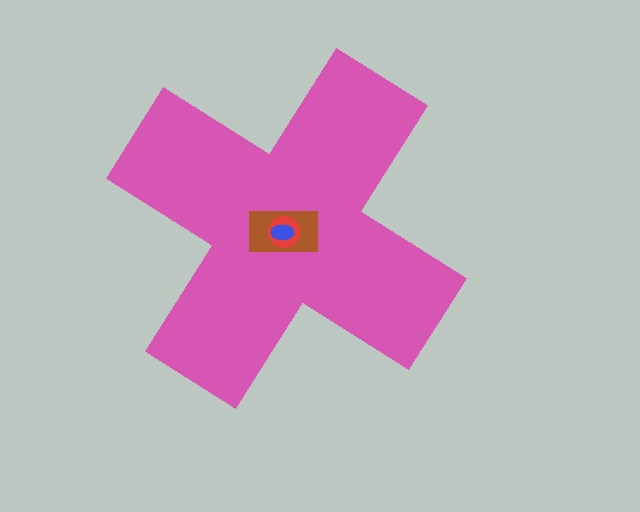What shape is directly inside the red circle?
The blue ellipse.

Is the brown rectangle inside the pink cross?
Yes.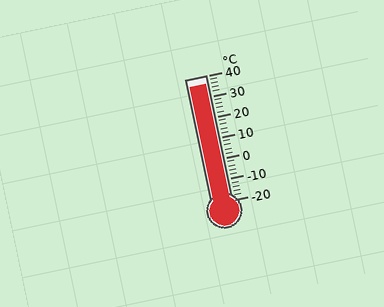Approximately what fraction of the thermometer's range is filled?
The thermometer is filled to approximately 95% of its range.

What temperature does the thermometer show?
The thermometer shows approximately 36°C.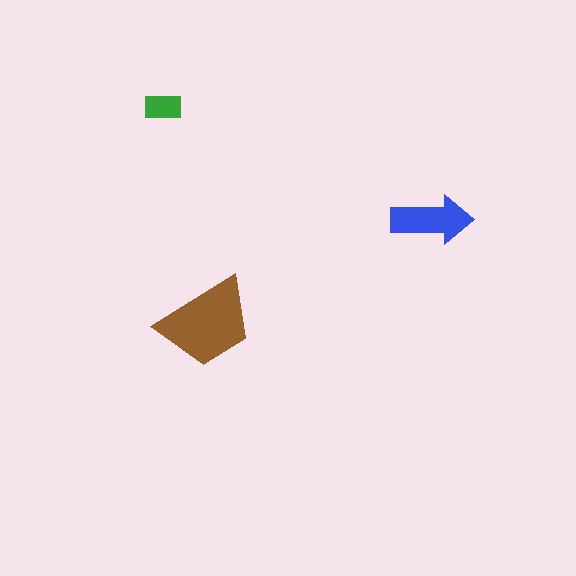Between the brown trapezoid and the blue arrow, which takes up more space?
The brown trapezoid.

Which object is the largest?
The brown trapezoid.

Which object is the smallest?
The green rectangle.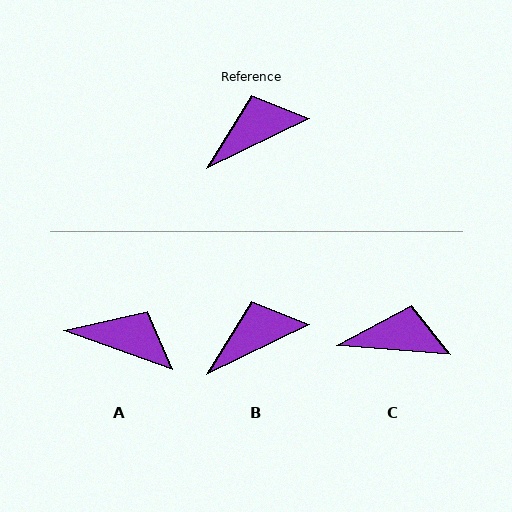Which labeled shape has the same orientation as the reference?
B.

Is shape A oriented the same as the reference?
No, it is off by about 46 degrees.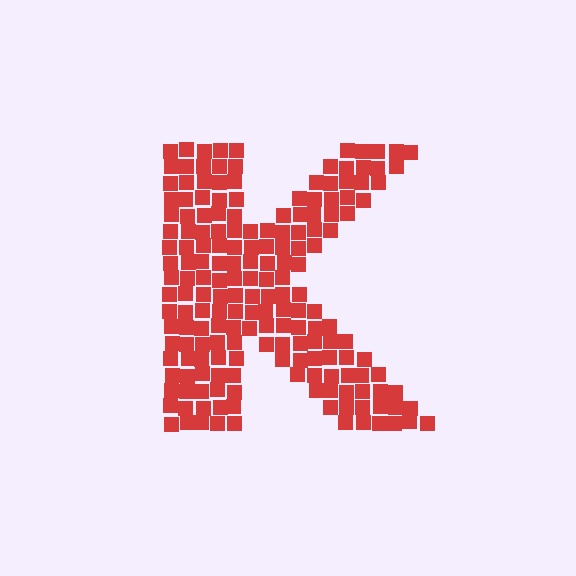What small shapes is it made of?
It is made of small squares.